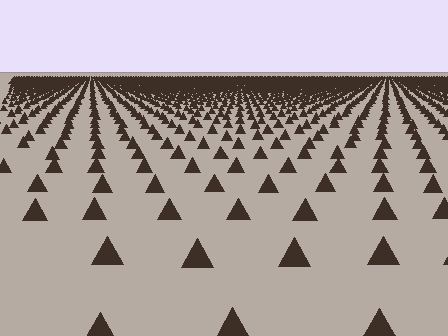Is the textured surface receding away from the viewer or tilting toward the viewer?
The surface is receding away from the viewer. Texture elements get smaller and denser toward the top.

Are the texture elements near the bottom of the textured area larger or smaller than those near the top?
Larger. Near the bottom, elements are closer to the viewer and appear at a bigger on-screen size.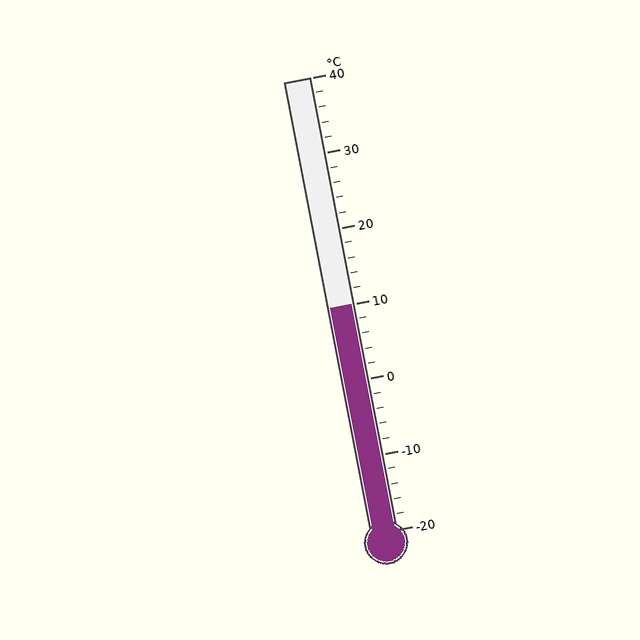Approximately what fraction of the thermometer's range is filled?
The thermometer is filled to approximately 50% of its range.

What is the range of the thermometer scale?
The thermometer scale ranges from -20°C to 40°C.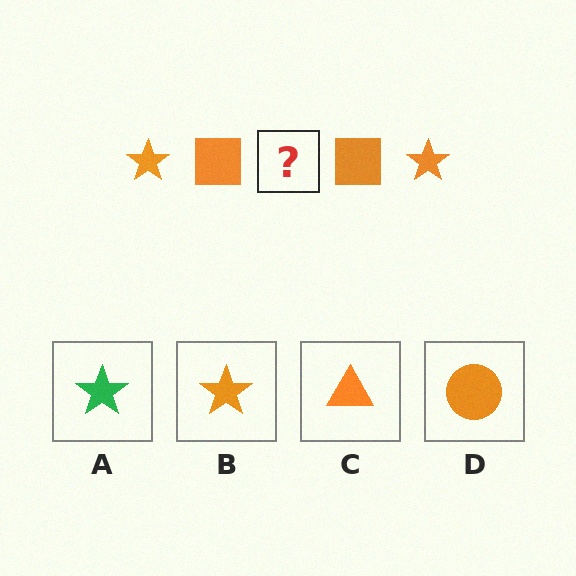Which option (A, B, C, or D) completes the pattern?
B.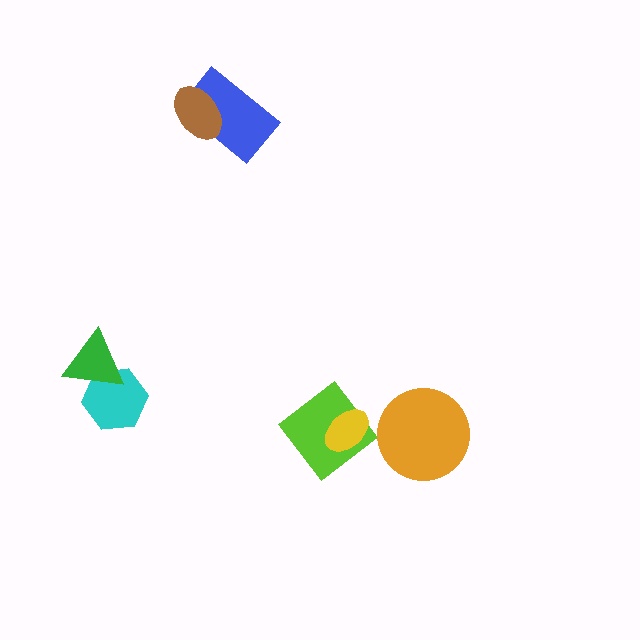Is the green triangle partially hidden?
No, no other shape covers it.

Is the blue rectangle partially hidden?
Yes, it is partially covered by another shape.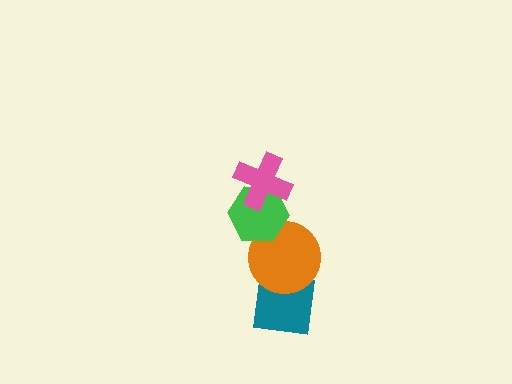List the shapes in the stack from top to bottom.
From top to bottom: the pink cross, the green hexagon, the orange circle, the teal square.